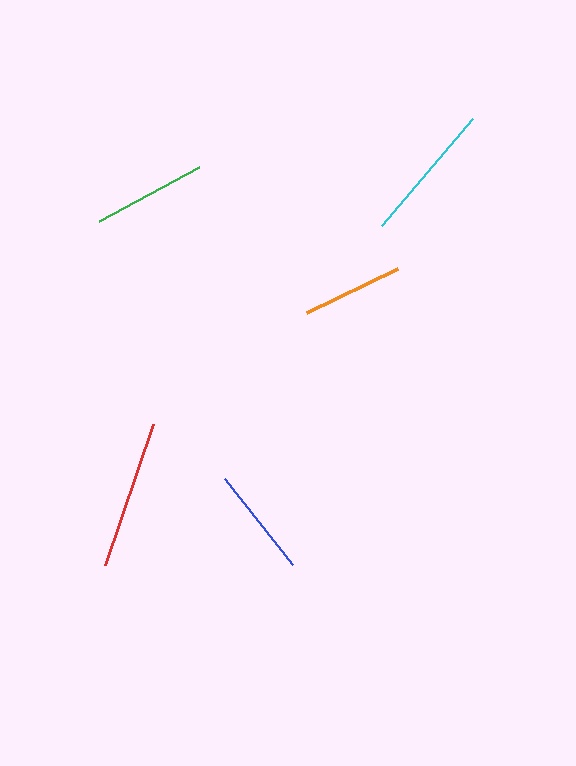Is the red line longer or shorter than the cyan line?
The red line is longer than the cyan line.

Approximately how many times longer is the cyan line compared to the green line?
The cyan line is approximately 1.2 times the length of the green line.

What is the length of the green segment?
The green segment is approximately 114 pixels long.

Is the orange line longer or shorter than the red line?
The red line is longer than the orange line.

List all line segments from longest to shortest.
From longest to shortest: red, cyan, green, blue, orange.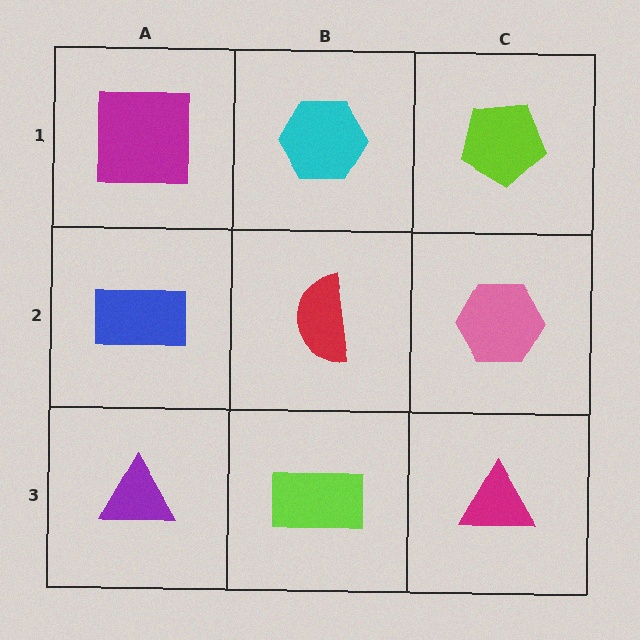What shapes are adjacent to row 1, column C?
A pink hexagon (row 2, column C), a cyan hexagon (row 1, column B).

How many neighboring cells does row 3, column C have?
2.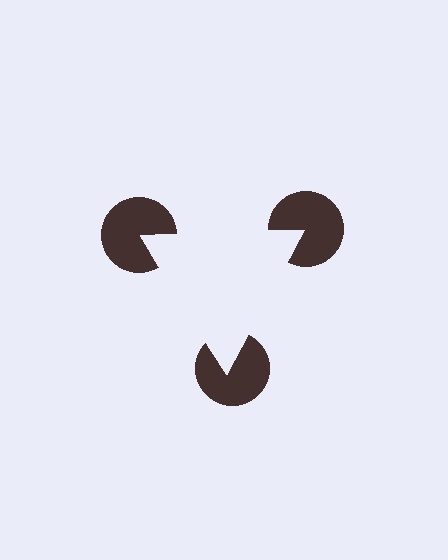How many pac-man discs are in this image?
There are 3 — one at each vertex of the illusory triangle.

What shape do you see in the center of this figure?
An illusory triangle — its edges are inferred from the aligned wedge cuts in the pac-man discs, not physically drawn.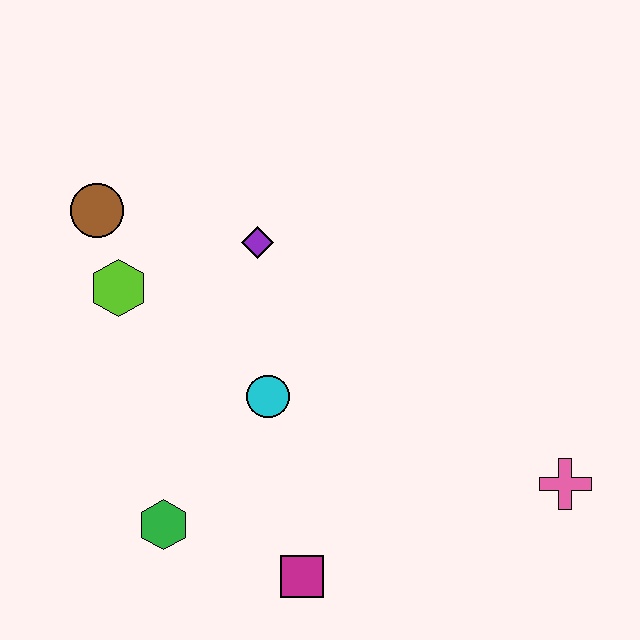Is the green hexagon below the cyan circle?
Yes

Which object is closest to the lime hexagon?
The brown circle is closest to the lime hexagon.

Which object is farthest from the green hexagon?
The pink cross is farthest from the green hexagon.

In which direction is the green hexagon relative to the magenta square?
The green hexagon is to the left of the magenta square.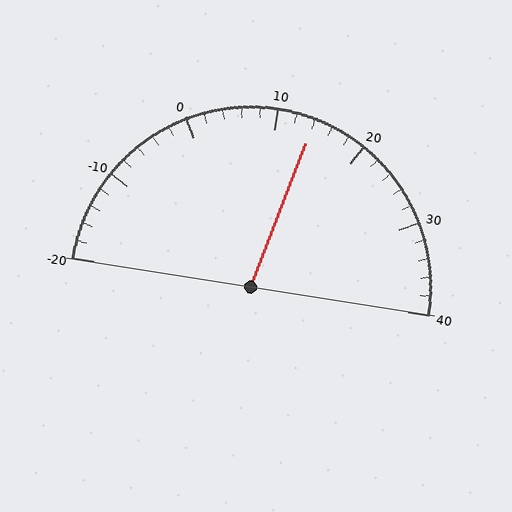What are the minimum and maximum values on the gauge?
The gauge ranges from -20 to 40.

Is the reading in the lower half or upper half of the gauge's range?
The reading is in the upper half of the range (-20 to 40).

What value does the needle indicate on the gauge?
The needle indicates approximately 14.